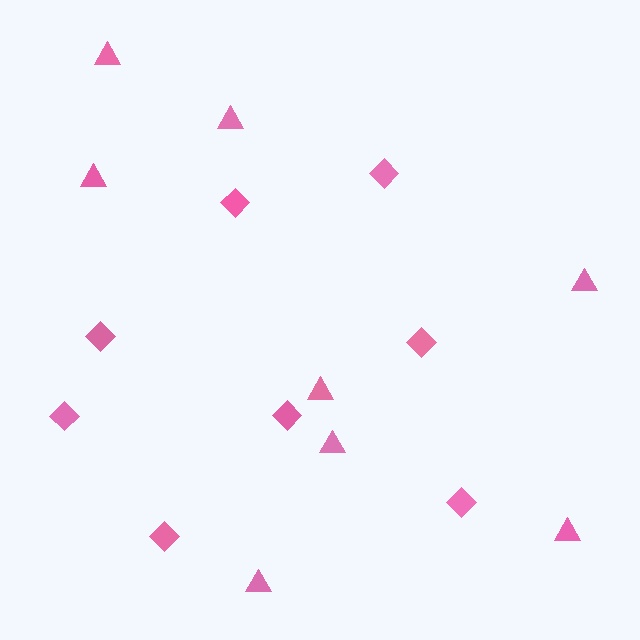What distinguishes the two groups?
There are 2 groups: one group of diamonds (8) and one group of triangles (8).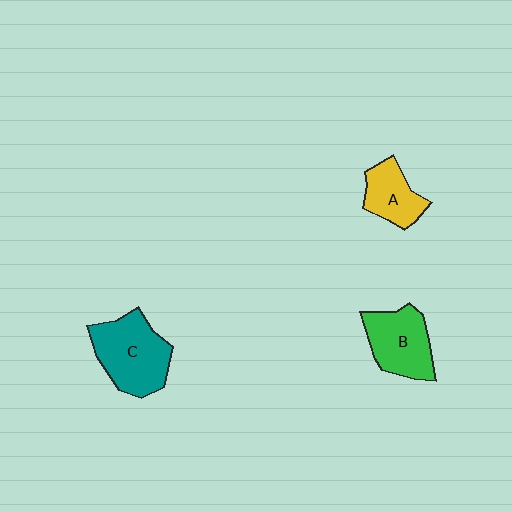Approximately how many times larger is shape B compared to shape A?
Approximately 1.4 times.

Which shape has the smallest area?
Shape A (yellow).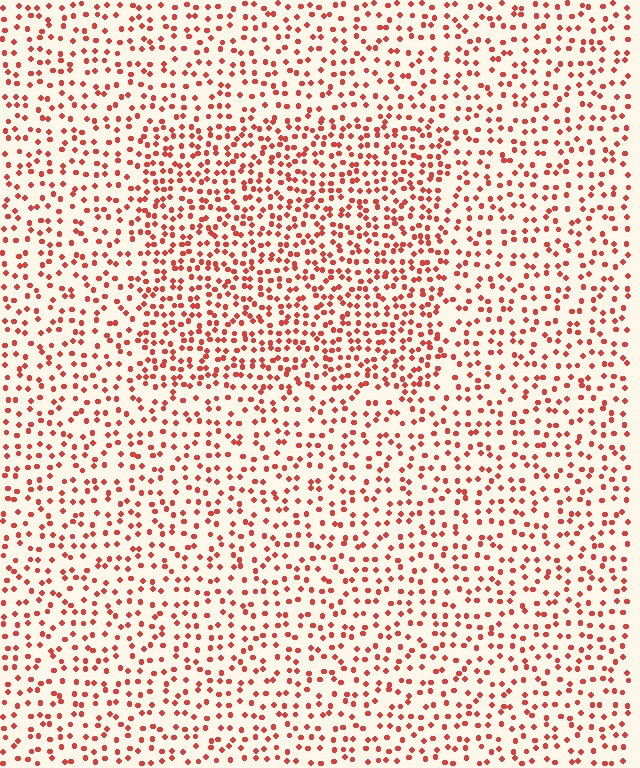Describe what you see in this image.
The image contains small red elements arranged at two different densities. A rectangle-shaped region is visible where the elements are more densely packed than the surrounding area.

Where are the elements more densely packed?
The elements are more densely packed inside the rectangle boundary.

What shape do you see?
I see a rectangle.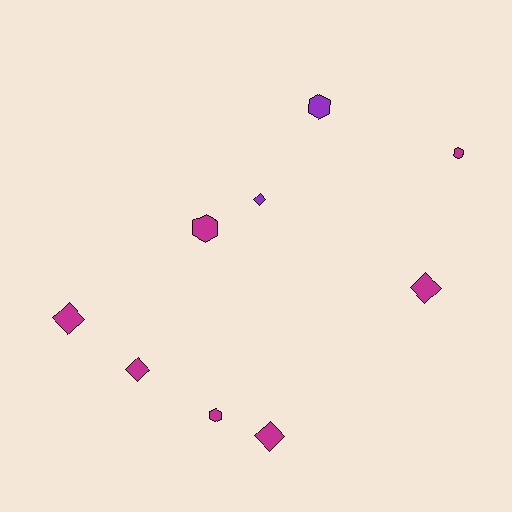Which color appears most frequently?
Magenta, with 7 objects.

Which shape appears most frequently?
Diamond, with 5 objects.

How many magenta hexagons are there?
There are 3 magenta hexagons.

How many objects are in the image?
There are 9 objects.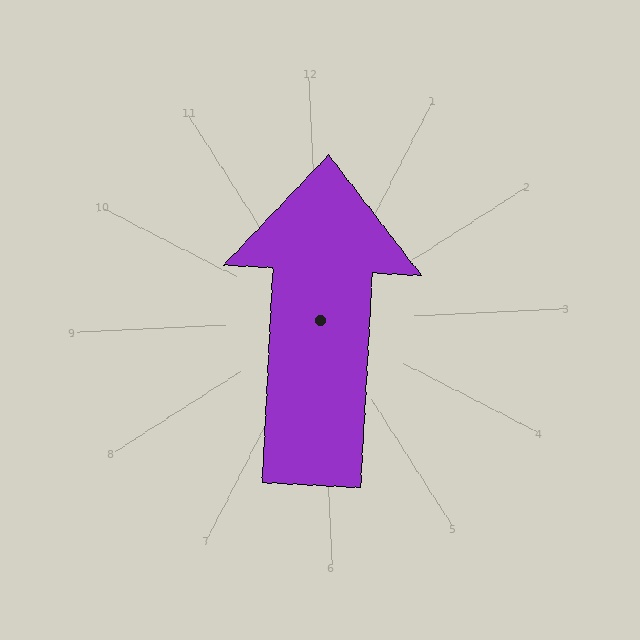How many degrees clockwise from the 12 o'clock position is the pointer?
Approximately 6 degrees.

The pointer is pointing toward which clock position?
Roughly 12 o'clock.